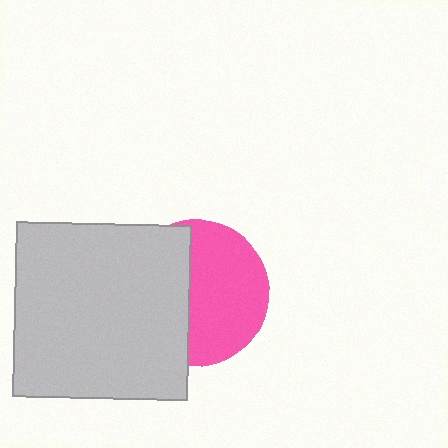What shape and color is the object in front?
The object in front is a light gray square.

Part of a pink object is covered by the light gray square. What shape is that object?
It is a circle.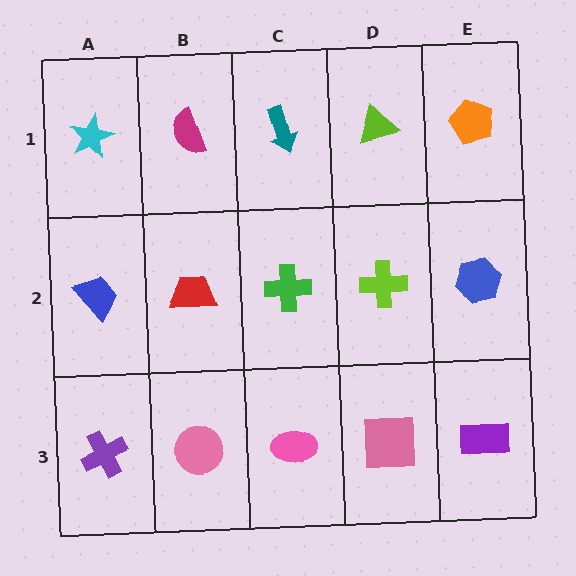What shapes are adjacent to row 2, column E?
An orange pentagon (row 1, column E), a purple rectangle (row 3, column E), a lime cross (row 2, column D).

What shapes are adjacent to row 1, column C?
A green cross (row 2, column C), a magenta semicircle (row 1, column B), a lime triangle (row 1, column D).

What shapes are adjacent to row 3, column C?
A green cross (row 2, column C), a pink circle (row 3, column B), a pink square (row 3, column D).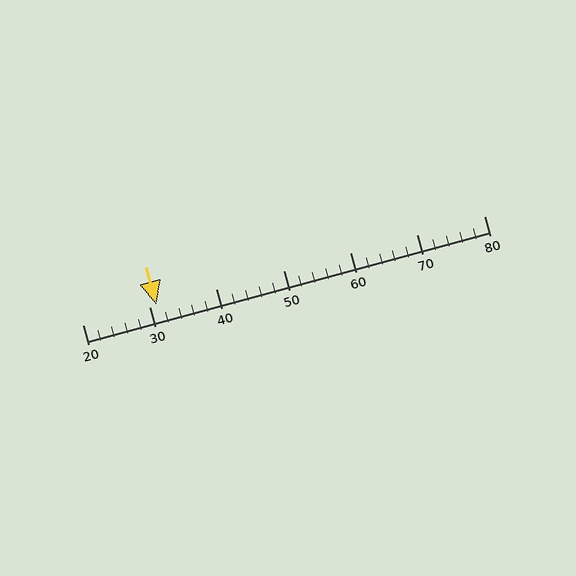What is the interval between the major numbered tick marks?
The major tick marks are spaced 10 units apart.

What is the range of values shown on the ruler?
The ruler shows values from 20 to 80.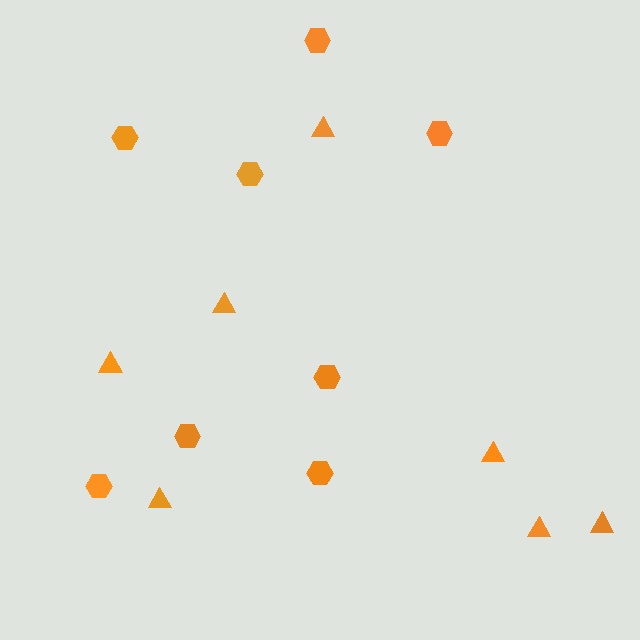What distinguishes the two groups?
There are 2 groups: one group of triangles (7) and one group of hexagons (8).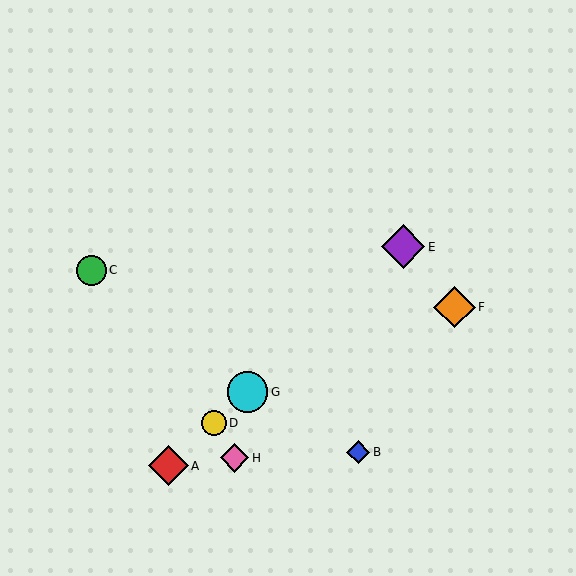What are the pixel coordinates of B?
Object B is at (358, 452).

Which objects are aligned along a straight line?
Objects A, D, E, G are aligned along a straight line.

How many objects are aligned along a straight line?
4 objects (A, D, E, G) are aligned along a straight line.